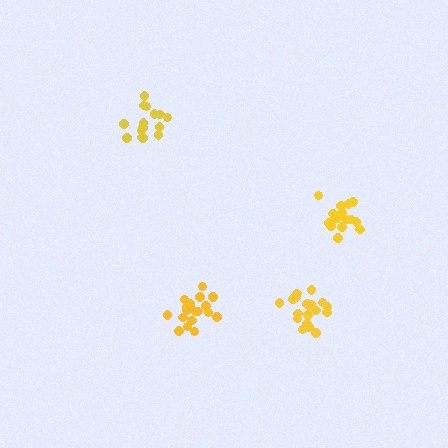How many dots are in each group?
Group 1: 19 dots, Group 2: 16 dots, Group 3: 15 dots, Group 4: 19 dots (69 total).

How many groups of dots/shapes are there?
There are 4 groups.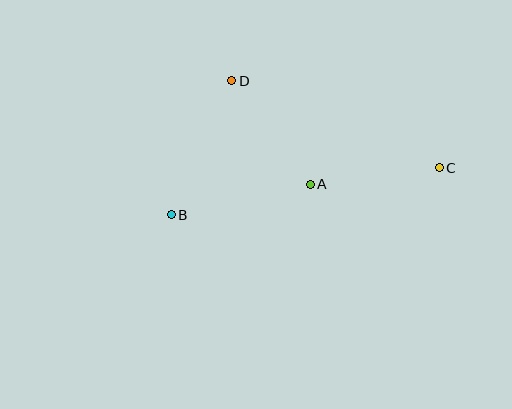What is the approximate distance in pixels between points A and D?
The distance between A and D is approximately 130 pixels.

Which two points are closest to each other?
Points A and C are closest to each other.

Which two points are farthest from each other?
Points B and C are farthest from each other.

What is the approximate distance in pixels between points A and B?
The distance between A and B is approximately 142 pixels.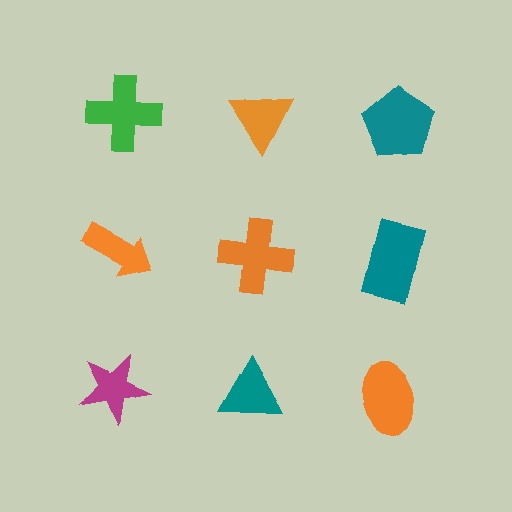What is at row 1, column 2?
An orange triangle.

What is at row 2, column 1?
An orange arrow.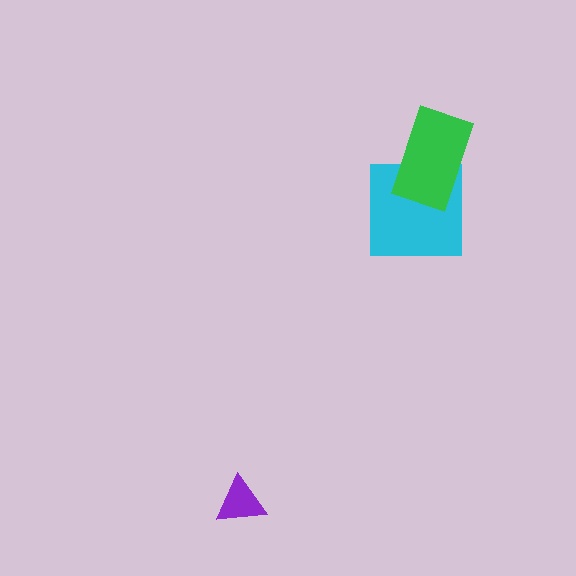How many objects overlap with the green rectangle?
1 object overlaps with the green rectangle.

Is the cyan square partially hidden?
Yes, it is partially covered by another shape.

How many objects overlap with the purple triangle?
0 objects overlap with the purple triangle.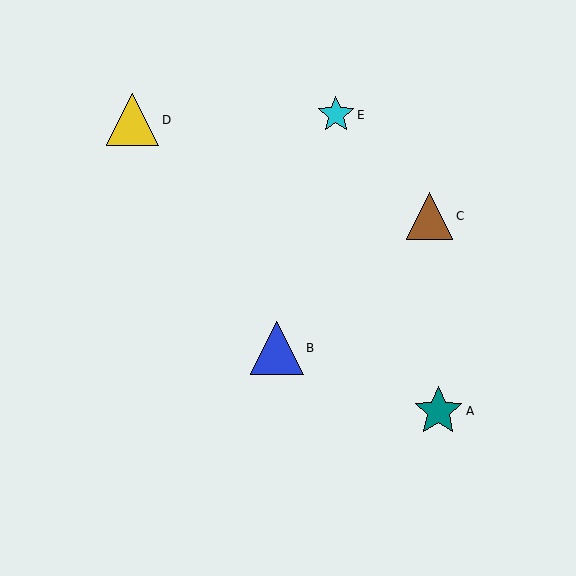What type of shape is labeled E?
Shape E is a cyan star.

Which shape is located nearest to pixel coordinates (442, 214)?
The brown triangle (labeled C) at (430, 216) is nearest to that location.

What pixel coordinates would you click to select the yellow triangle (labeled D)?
Click at (133, 120) to select the yellow triangle D.